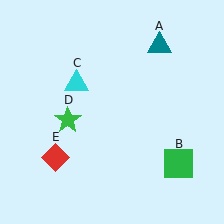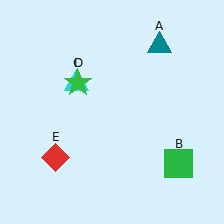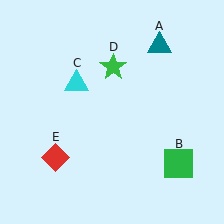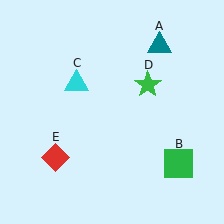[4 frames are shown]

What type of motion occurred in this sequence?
The green star (object D) rotated clockwise around the center of the scene.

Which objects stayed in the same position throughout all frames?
Teal triangle (object A) and green square (object B) and cyan triangle (object C) and red diamond (object E) remained stationary.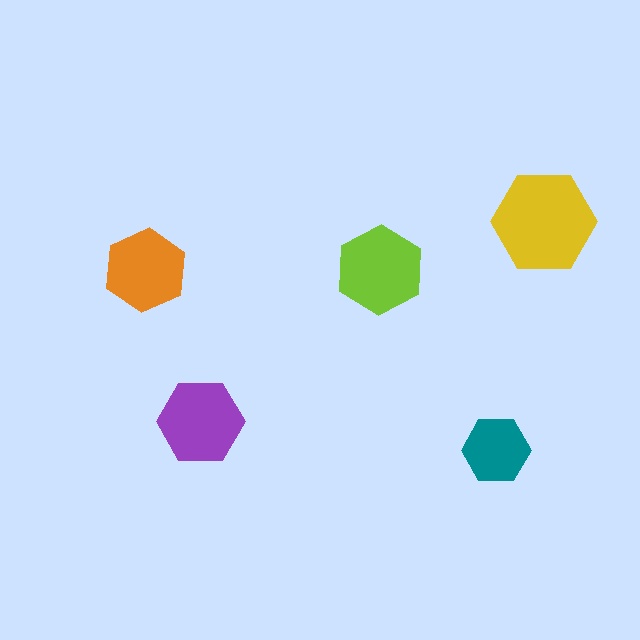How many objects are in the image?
There are 5 objects in the image.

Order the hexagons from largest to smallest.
the yellow one, the lime one, the purple one, the orange one, the teal one.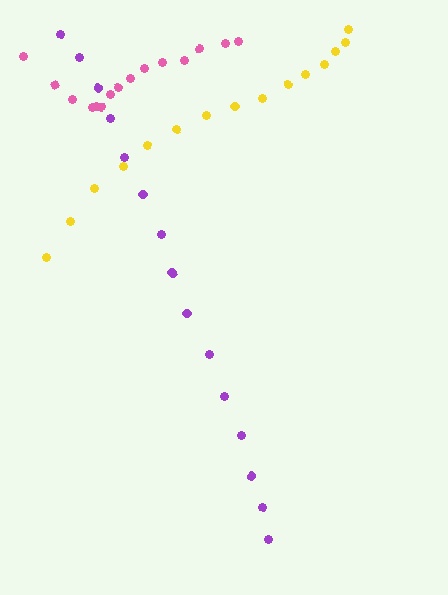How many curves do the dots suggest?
There are 3 distinct paths.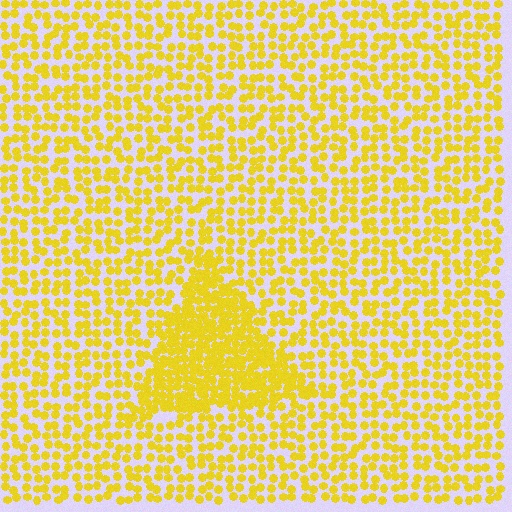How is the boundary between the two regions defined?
The boundary is defined by a change in element density (approximately 2.0x ratio). All elements are the same color, size, and shape.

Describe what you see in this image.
The image contains small yellow elements arranged at two different densities. A triangle-shaped region is visible where the elements are more densely packed than the surrounding area.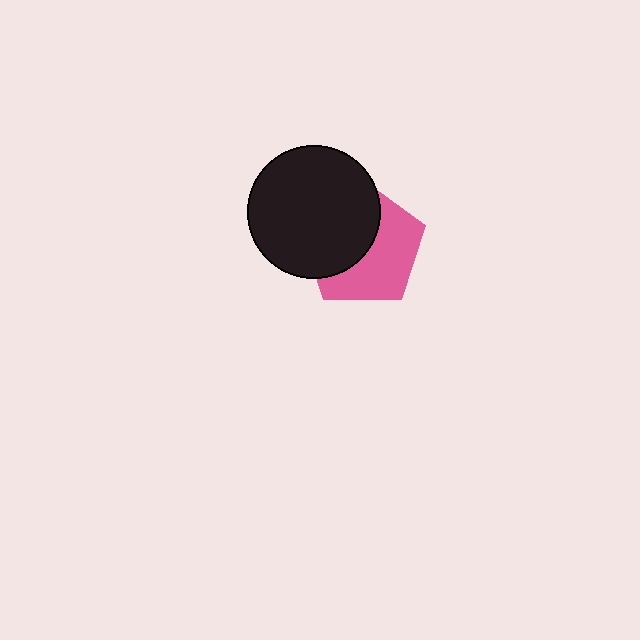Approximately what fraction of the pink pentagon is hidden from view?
Roughly 49% of the pink pentagon is hidden behind the black circle.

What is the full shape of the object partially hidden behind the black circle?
The partially hidden object is a pink pentagon.